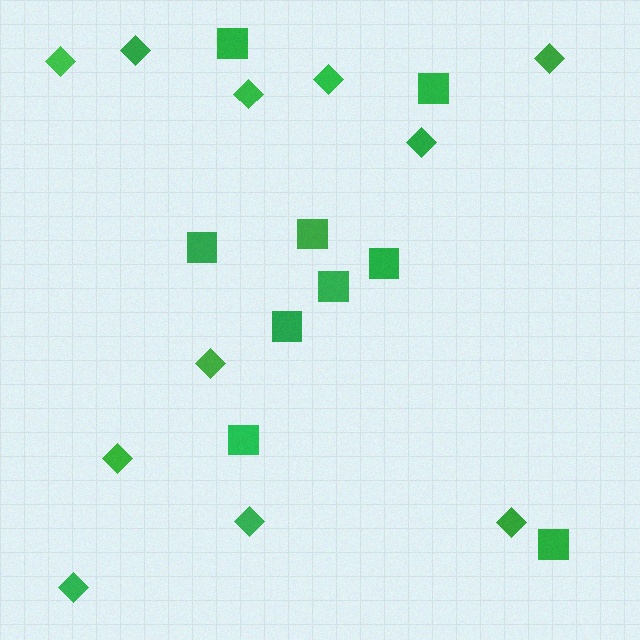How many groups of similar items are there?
There are 2 groups: one group of squares (9) and one group of diamonds (11).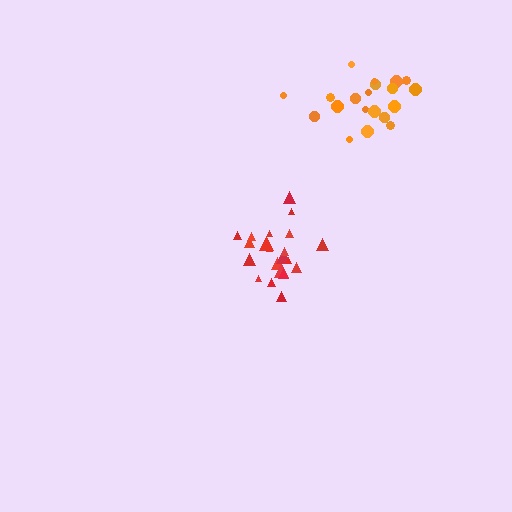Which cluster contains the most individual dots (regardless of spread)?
Red (21).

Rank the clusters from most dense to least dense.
red, orange.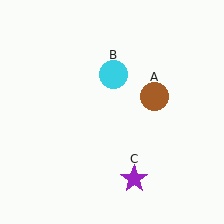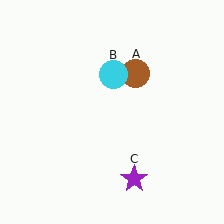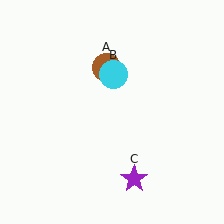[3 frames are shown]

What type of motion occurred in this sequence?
The brown circle (object A) rotated counterclockwise around the center of the scene.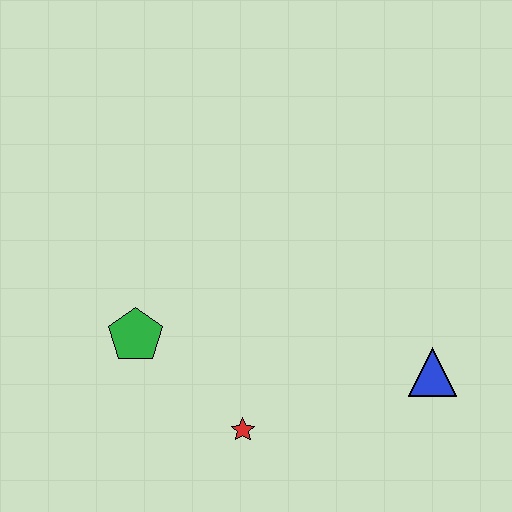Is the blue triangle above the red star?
Yes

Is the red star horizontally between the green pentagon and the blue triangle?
Yes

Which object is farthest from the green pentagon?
The blue triangle is farthest from the green pentagon.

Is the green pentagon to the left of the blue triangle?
Yes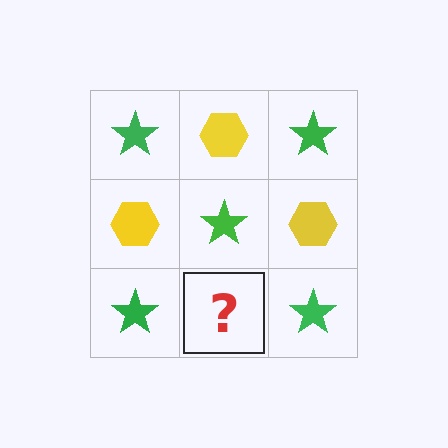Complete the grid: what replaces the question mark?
The question mark should be replaced with a yellow hexagon.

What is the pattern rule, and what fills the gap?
The rule is that it alternates green star and yellow hexagon in a checkerboard pattern. The gap should be filled with a yellow hexagon.